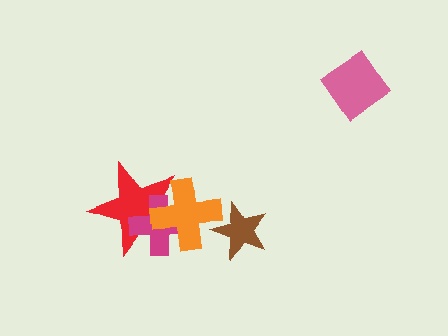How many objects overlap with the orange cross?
3 objects overlap with the orange cross.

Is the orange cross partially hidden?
No, no other shape covers it.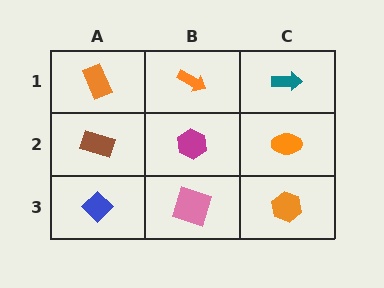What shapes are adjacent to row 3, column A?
A brown rectangle (row 2, column A), a pink square (row 3, column B).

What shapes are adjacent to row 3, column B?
A magenta hexagon (row 2, column B), a blue diamond (row 3, column A), an orange hexagon (row 3, column C).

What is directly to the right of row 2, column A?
A magenta hexagon.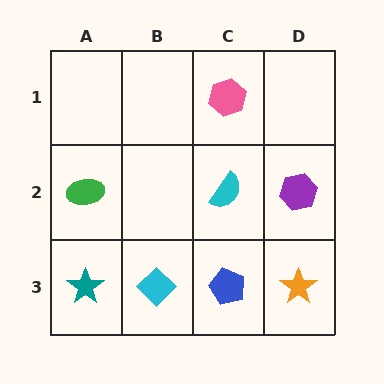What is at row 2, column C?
A cyan semicircle.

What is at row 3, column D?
An orange star.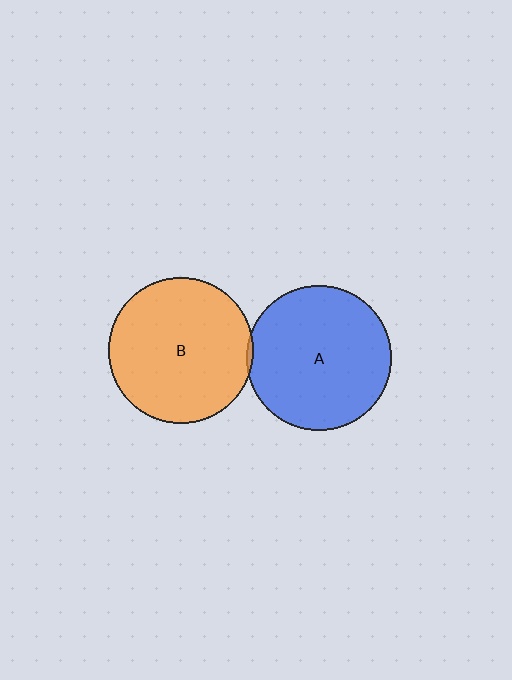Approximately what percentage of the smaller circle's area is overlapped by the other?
Approximately 5%.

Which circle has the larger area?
Circle A (blue).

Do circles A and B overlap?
Yes.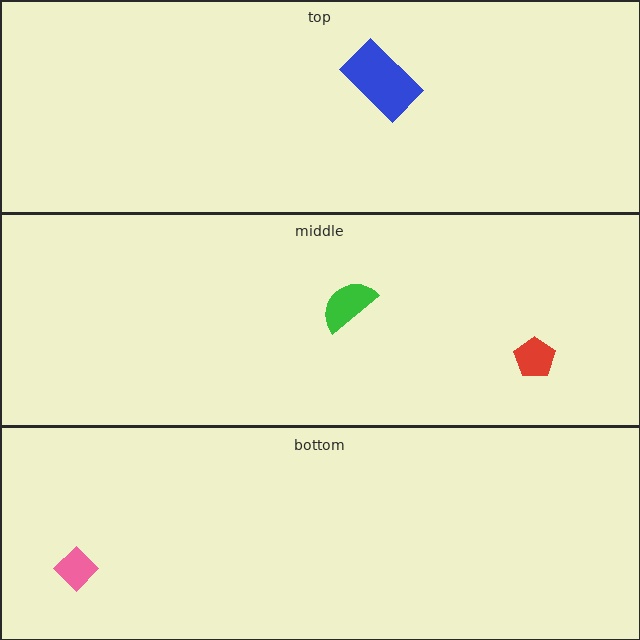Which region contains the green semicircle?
The middle region.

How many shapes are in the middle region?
2.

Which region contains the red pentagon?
The middle region.